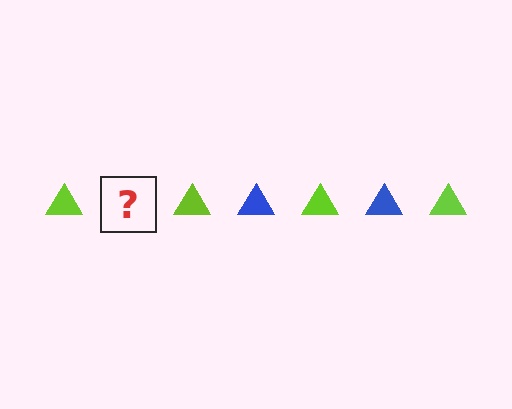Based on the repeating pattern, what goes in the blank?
The blank should be a blue triangle.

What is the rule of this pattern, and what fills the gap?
The rule is that the pattern cycles through lime, blue triangles. The gap should be filled with a blue triangle.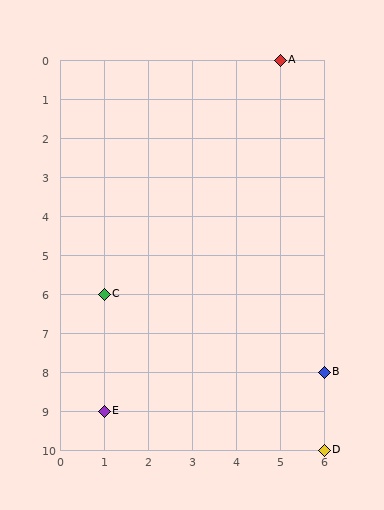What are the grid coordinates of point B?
Point B is at grid coordinates (6, 8).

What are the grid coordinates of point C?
Point C is at grid coordinates (1, 6).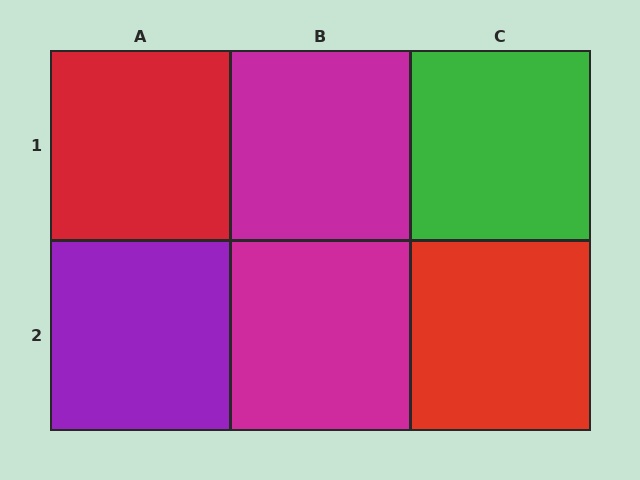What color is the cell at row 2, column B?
Magenta.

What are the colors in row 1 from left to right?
Red, magenta, green.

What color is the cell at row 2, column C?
Red.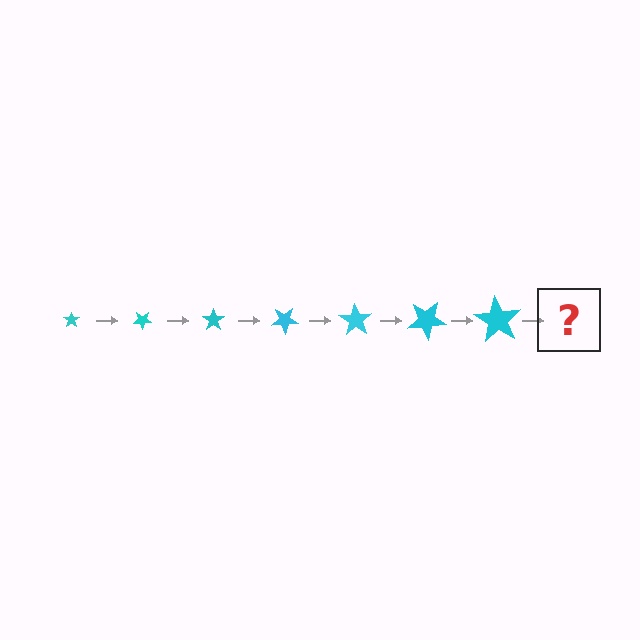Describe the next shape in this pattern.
It should be a star, larger than the previous one and rotated 245 degrees from the start.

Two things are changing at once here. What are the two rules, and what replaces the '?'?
The two rules are that the star grows larger each step and it rotates 35 degrees each step. The '?' should be a star, larger than the previous one and rotated 245 degrees from the start.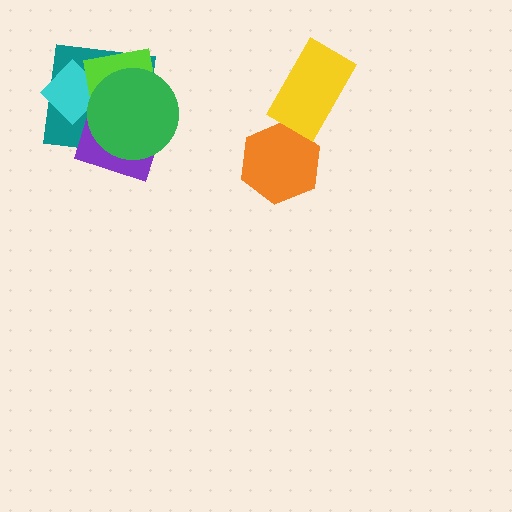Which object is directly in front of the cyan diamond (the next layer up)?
The lime square is directly in front of the cyan diamond.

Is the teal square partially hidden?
Yes, it is partially covered by another shape.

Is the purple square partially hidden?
Yes, it is partially covered by another shape.